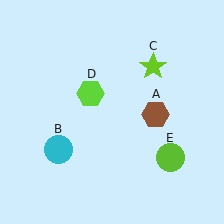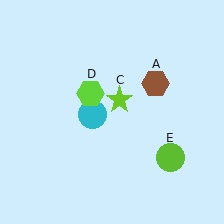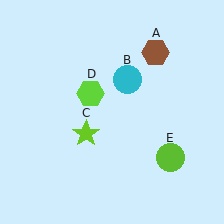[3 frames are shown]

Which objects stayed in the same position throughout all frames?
Lime hexagon (object D) and lime circle (object E) remained stationary.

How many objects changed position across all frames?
3 objects changed position: brown hexagon (object A), cyan circle (object B), lime star (object C).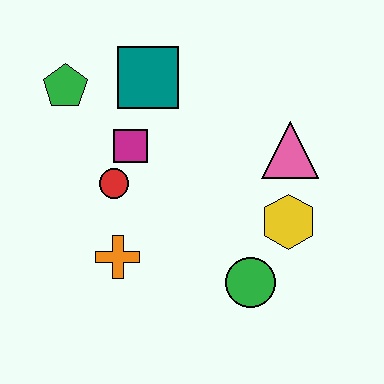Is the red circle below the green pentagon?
Yes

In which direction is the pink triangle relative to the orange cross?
The pink triangle is to the right of the orange cross.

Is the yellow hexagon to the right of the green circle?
Yes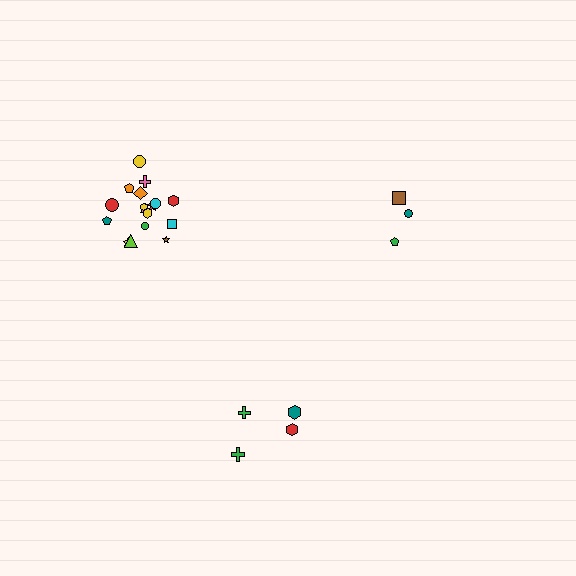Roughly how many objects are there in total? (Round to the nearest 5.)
Roughly 25 objects in total.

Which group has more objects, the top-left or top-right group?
The top-left group.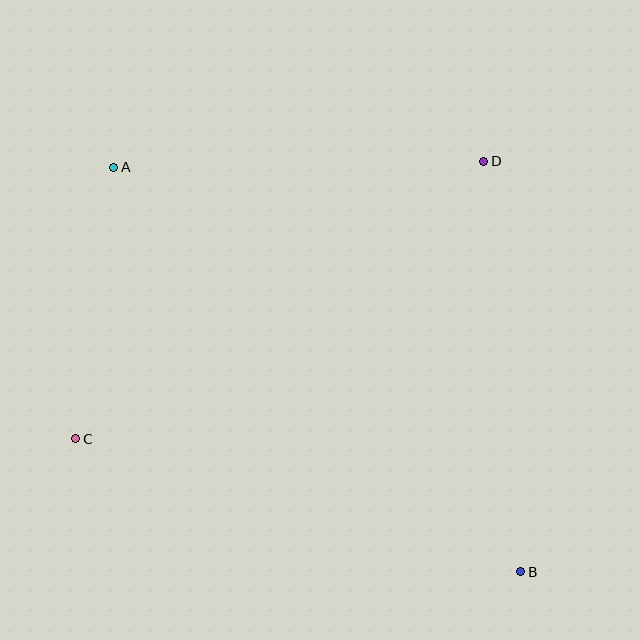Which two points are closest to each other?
Points A and C are closest to each other.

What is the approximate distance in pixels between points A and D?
The distance between A and D is approximately 370 pixels.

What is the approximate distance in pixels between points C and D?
The distance between C and D is approximately 493 pixels.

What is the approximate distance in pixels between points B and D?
The distance between B and D is approximately 412 pixels.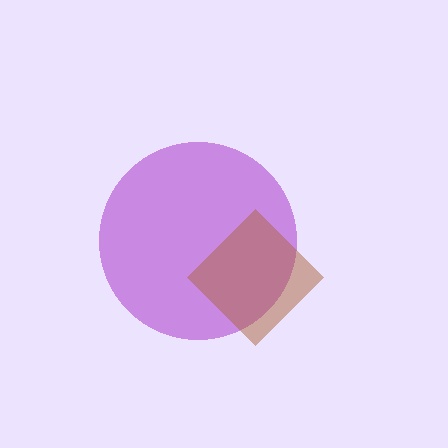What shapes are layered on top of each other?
The layered shapes are: a purple circle, a brown diamond.